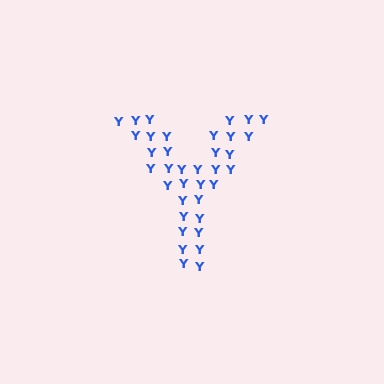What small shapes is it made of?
It is made of small letter Y's.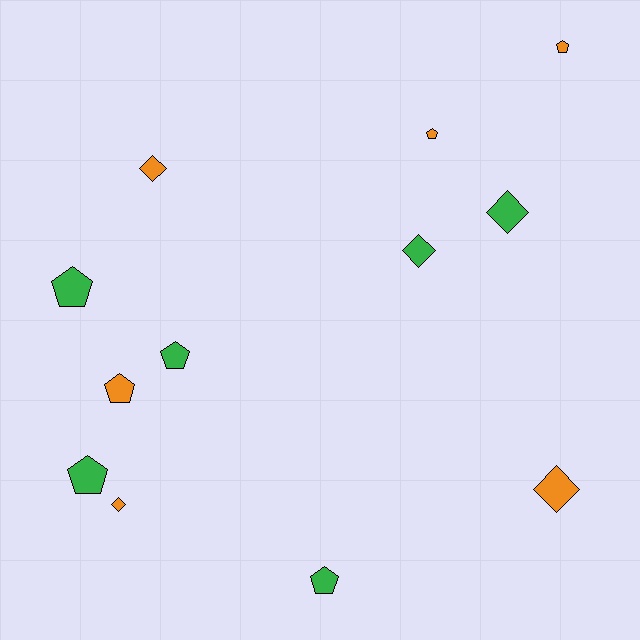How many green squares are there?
There are no green squares.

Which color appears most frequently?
Green, with 6 objects.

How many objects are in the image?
There are 12 objects.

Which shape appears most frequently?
Pentagon, with 7 objects.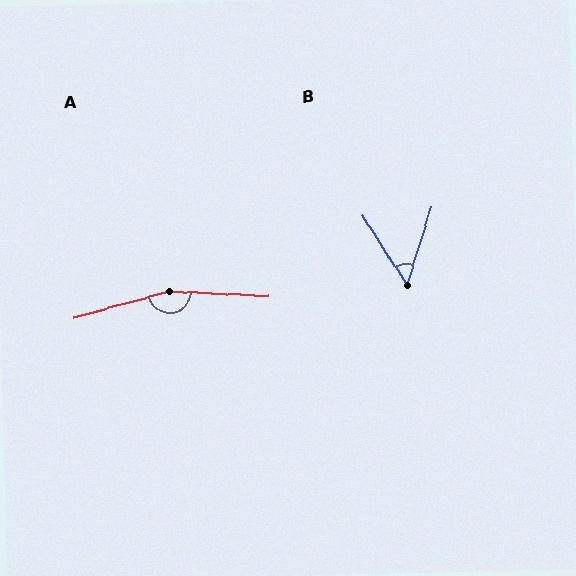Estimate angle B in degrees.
Approximately 50 degrees.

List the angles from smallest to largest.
B (50°), A (161°).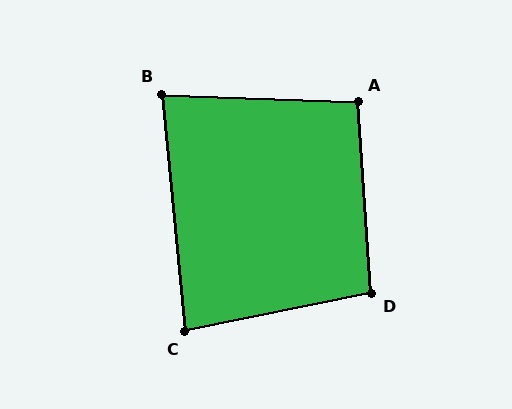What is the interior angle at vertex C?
Approximately 84 degrees (acute).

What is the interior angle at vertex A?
Approximately 96 degrees (obtuse).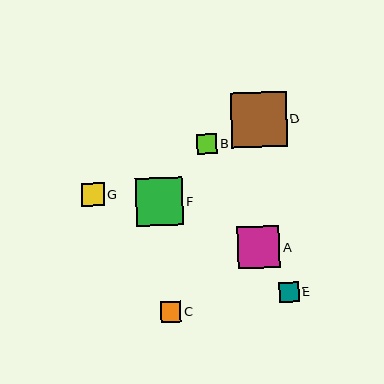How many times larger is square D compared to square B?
Square D is approximately 2.8 times the size of square B.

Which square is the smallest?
Square B is the smallest with a size of approximately 20 pixels.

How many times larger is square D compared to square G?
Square D is approximately 2.4 times the size of square G.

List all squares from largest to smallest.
From largest to smallest: D, F, A, G, C, E, B.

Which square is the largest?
Square D is the largest with a size of approximately 56 pixels.